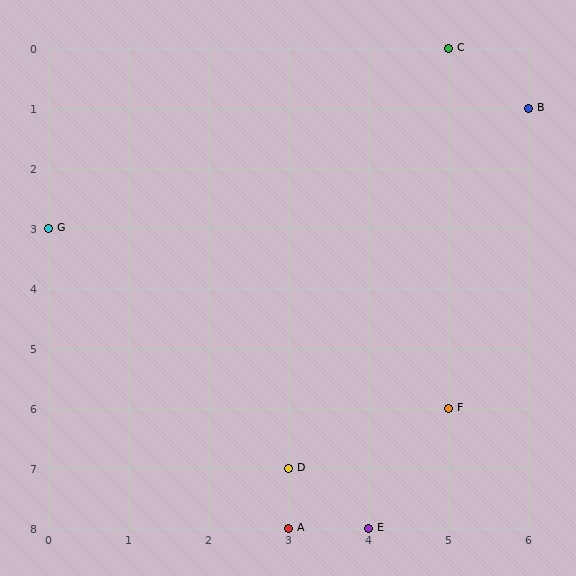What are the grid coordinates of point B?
Point B is at grid coordinates (6, 1).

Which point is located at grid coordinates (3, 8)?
Point A is at (3, 8).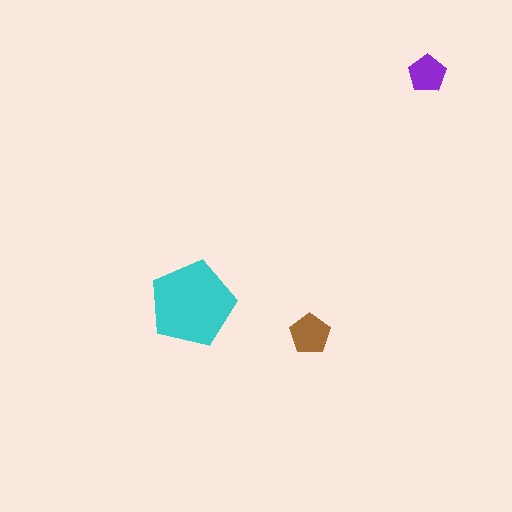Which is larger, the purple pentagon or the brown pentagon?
The brown one.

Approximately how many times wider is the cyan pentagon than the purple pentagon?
About 2 times wider.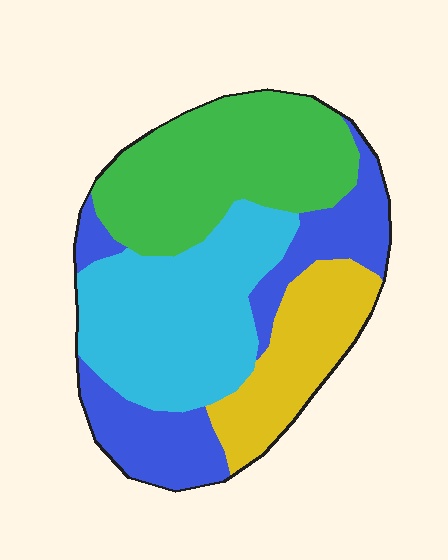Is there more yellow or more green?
Green.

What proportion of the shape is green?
Green takes up about one third (1/3) of the shape.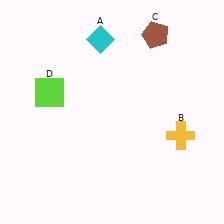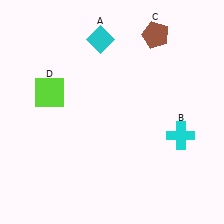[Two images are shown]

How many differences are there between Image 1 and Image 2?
There is 1 difference between the two images.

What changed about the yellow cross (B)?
In Image 1, B is yellow. In Image 2, it changed to cyan.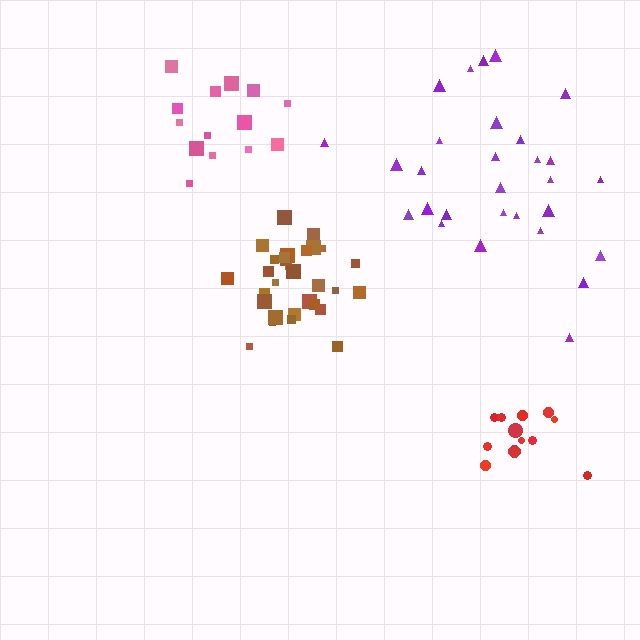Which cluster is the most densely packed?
Brown.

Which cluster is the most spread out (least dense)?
Purple.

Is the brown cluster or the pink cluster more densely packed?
Brown.